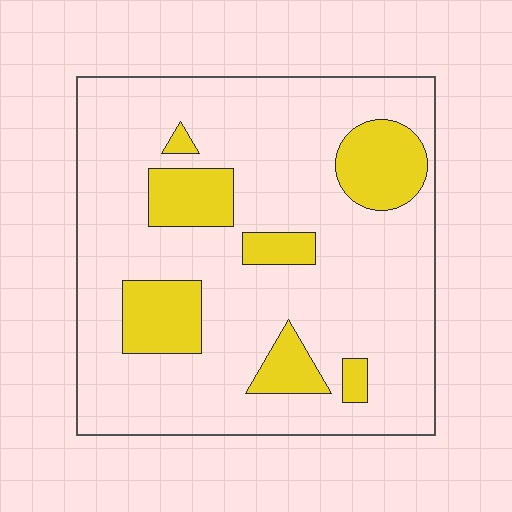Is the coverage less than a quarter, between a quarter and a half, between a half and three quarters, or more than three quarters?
Less than a quarter.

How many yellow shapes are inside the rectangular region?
7.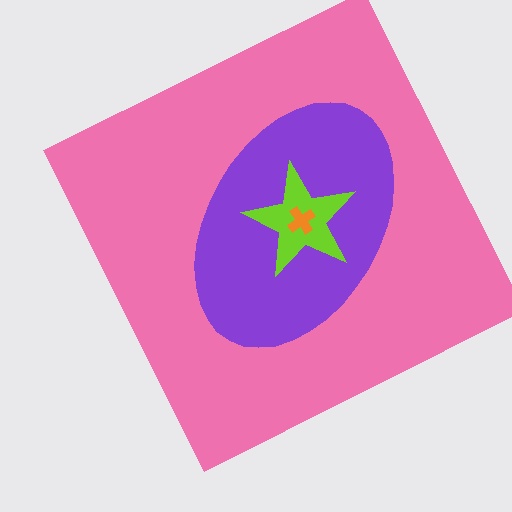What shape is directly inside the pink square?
The purple ellipse.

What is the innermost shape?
The orange cross.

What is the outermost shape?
The pink square.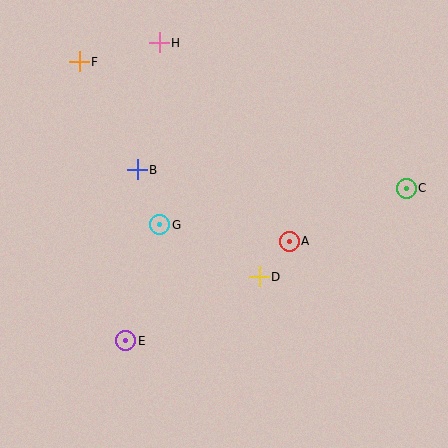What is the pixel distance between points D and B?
The distance between D and B is 162 pixels.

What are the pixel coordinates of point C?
Point C is at (406, 188).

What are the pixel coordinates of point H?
Point H is at (159, 43).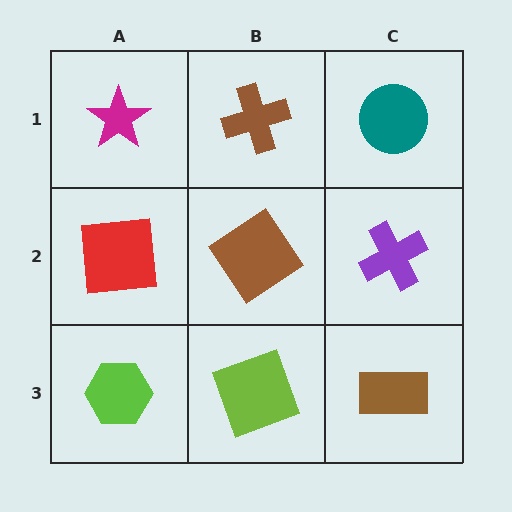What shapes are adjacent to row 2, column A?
A magenta star (row 1, column A), a lime hexagon (row 3, column A), a brown diamond (row 2, column B).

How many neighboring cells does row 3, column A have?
2.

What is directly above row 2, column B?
A brown cross.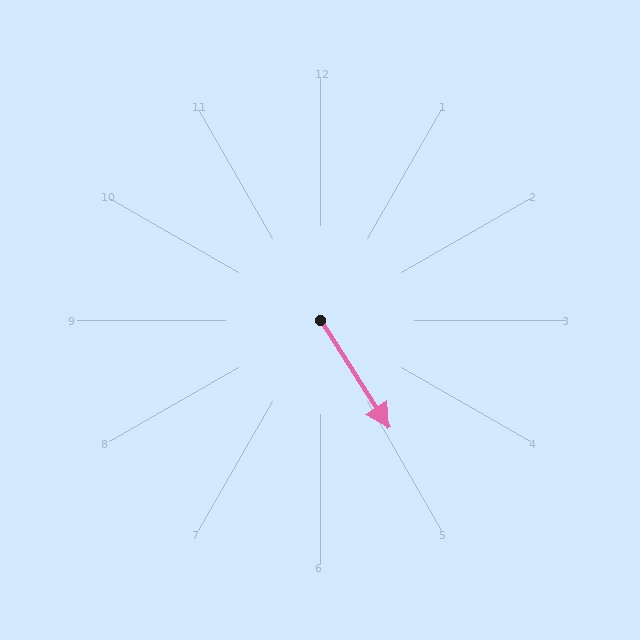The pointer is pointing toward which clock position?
Roughly 5 o'clock.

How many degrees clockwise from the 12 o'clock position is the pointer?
Approximately 147 degrees.